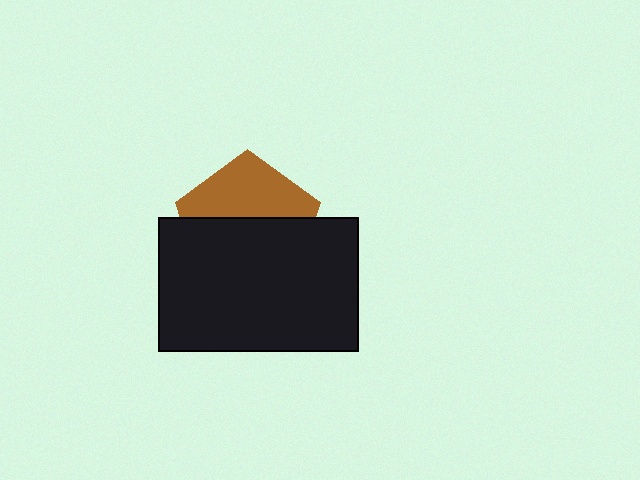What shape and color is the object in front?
The object in front is a black rectangle.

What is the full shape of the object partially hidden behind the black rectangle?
The partially hidden object is a brown pentagon.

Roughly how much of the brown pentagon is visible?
A small part of it is visible (roughly 43%).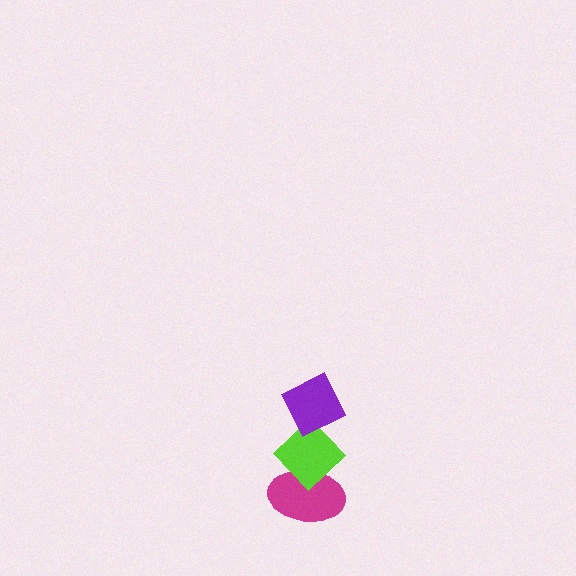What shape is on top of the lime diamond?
The purple diamond is on top of the lime diamond.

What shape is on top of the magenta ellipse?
The lime diamond is on top of the magenta ellipse.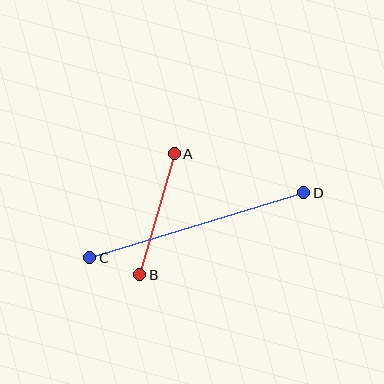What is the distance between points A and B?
The distance is approximately 126 pixels.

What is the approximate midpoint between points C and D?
The midpoint is at approximately (197, 225) pixels.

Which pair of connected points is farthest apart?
Points C and D are farthest apart.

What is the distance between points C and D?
The distance is approximately 224 pixels.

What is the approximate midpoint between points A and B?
The midpoint is at approximately (157, 214) pixels.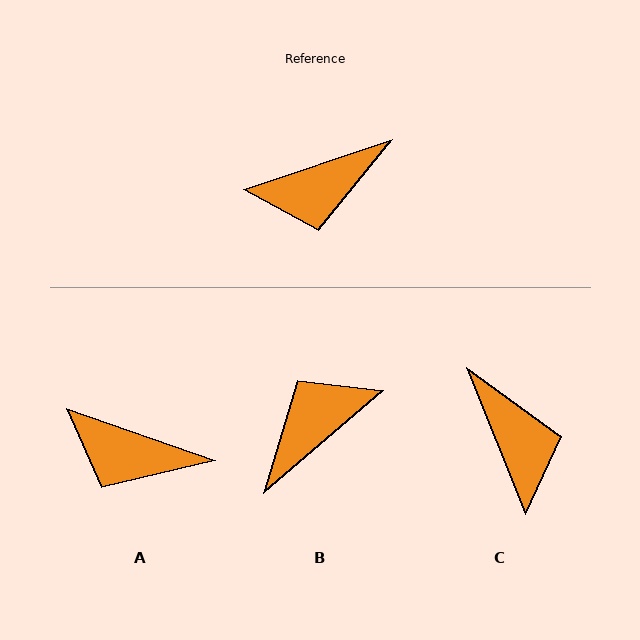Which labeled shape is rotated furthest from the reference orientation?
B, about 158 degrees away.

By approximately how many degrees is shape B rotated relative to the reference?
Approximately 158 degrees clockwise.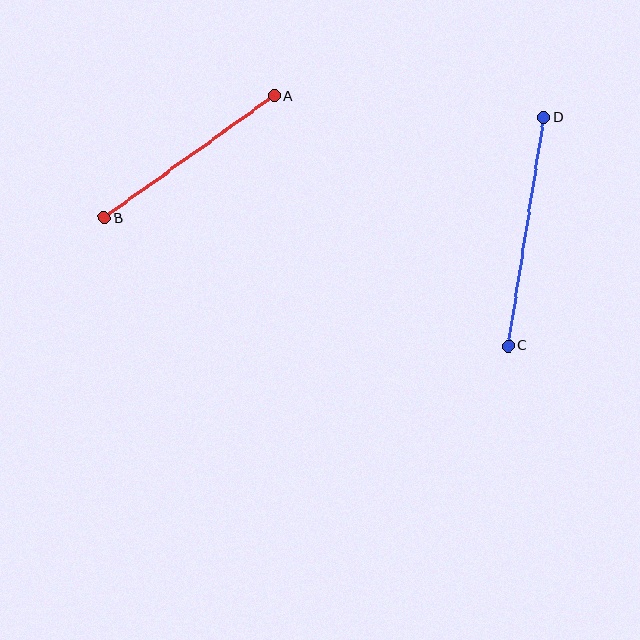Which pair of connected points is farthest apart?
Points C and D are farthest apart.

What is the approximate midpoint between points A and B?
The midpoint is at approximately (189, 157) pixels.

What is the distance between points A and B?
The distance is approximately 209 pixels.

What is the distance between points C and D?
The distance is approximately 231 pixels.